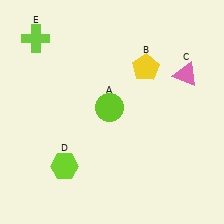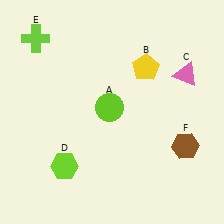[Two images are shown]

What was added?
A brown hexagon (F) was added in Image 2.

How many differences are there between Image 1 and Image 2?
There is 1 difference between the two images.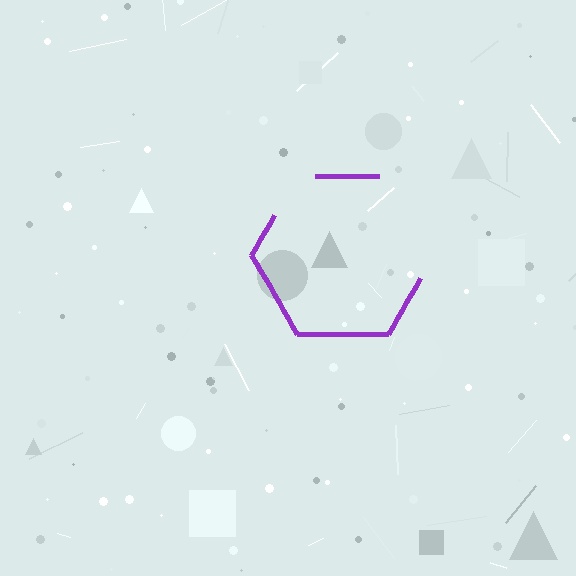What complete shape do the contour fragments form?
The contour fragments form a hexagon.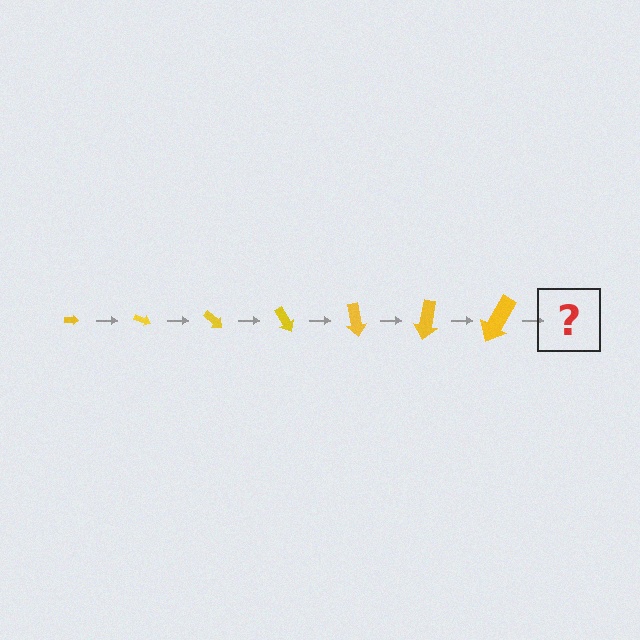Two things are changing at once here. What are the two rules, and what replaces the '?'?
The two rules are that the arrow grows larger each step and it rotates 20 degrees each step. The '?' should be an arrow, larger than the previous one and rotated 140 degrees from the start.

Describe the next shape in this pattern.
It should be an arrow, larger than the previous one and rotated 140 degrees from the start.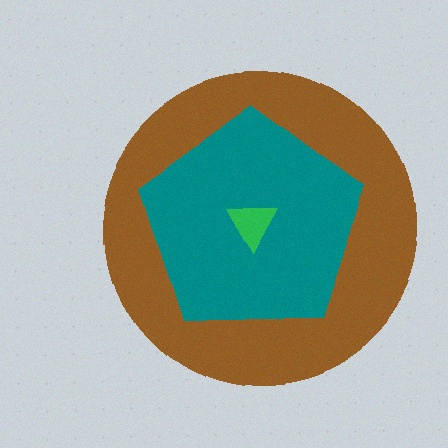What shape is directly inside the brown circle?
The teal pentagon.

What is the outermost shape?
The brown circle.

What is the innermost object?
The green triangle.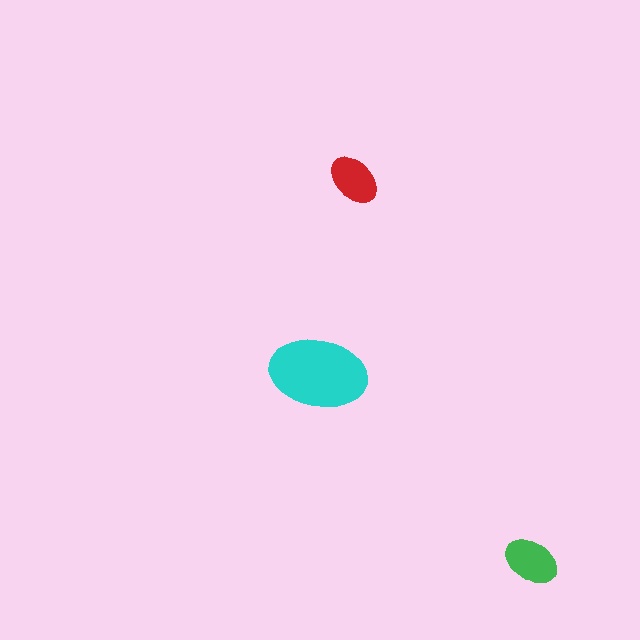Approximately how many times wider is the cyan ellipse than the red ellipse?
About 2 times wider.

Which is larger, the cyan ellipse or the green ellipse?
The cyan one.